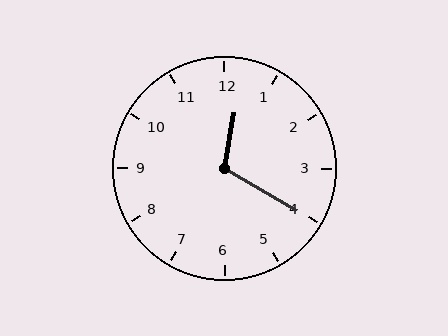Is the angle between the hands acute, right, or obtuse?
It is obtuse.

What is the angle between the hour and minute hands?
Approximately 110 degrees.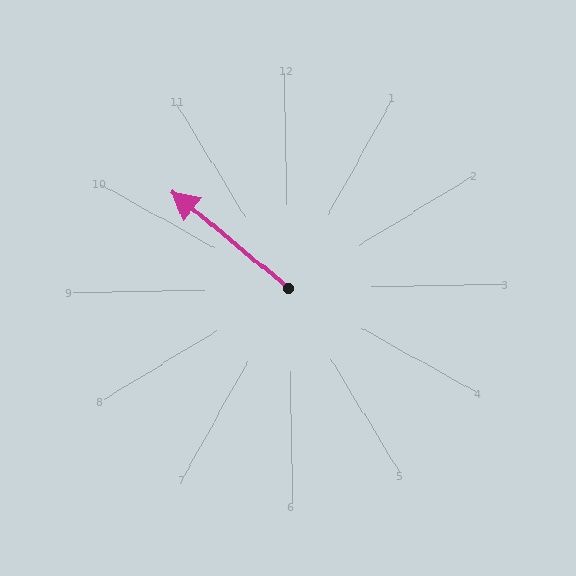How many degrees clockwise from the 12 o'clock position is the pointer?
Approximately 311 degrees.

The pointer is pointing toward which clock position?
Roughly 10 o'clock.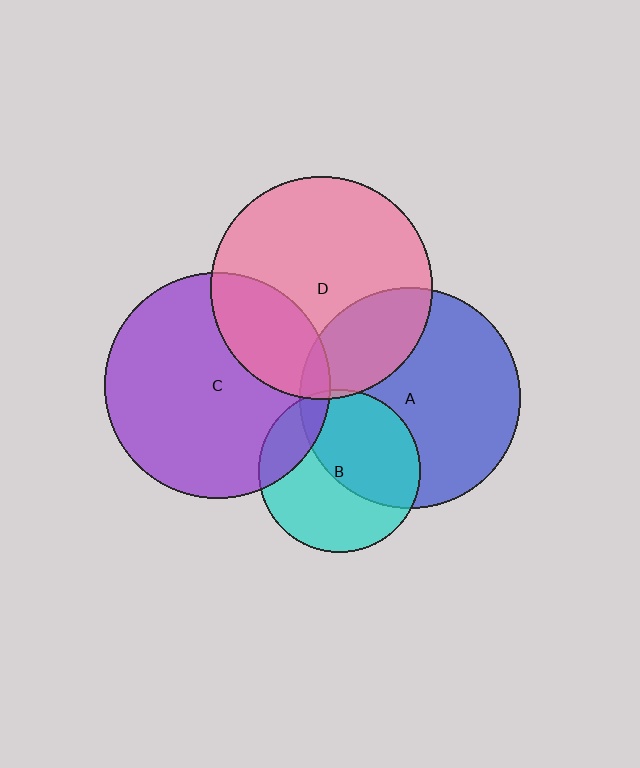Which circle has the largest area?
Circle C (purple).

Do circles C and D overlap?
Yes.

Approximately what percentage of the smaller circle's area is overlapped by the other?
Approximately 25%.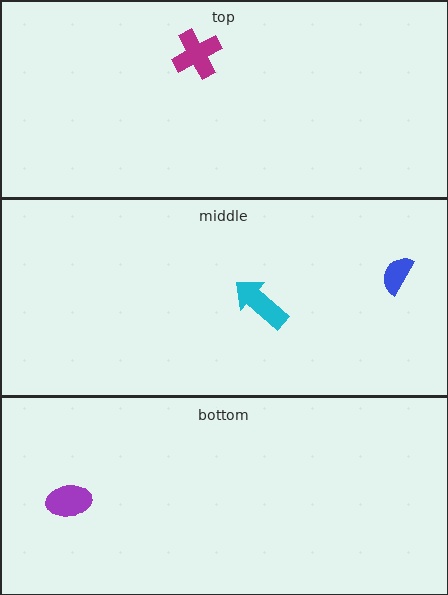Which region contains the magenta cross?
The top region.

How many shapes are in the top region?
1.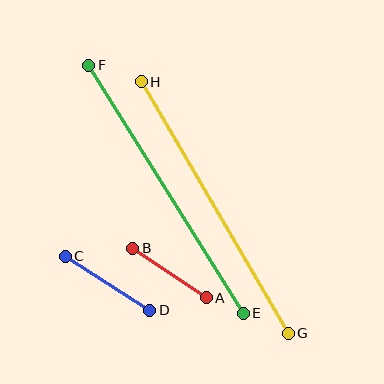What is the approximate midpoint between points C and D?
The midpoint is at approximately (107, 283) pixels.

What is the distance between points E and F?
The distance is approximately 292 pixels.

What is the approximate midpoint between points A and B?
The midpoint is at approximately (170, 273) pixels.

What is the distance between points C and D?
The distance is approximately 100 pixels.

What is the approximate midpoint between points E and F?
The midpoint is at approximately (166, 189) pixels.